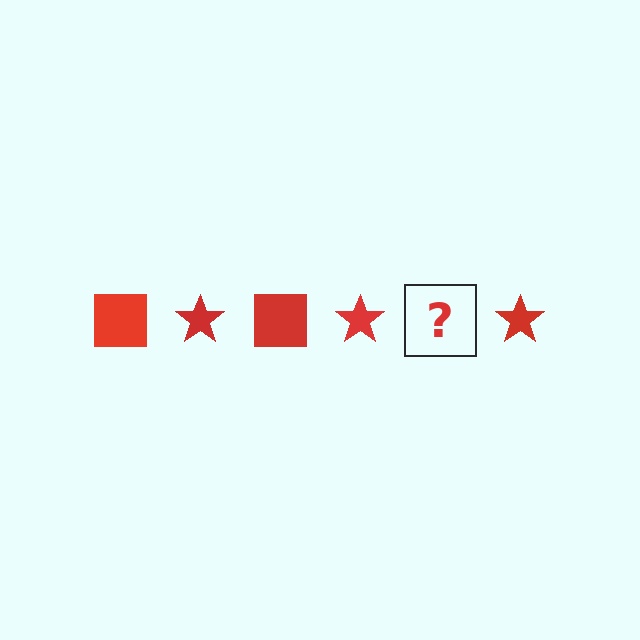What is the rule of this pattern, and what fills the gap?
The rule is that the pattern cycles through square, star shapes in red. The gap should be filled with a red square.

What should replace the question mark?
The question mark should be replaced with a red square.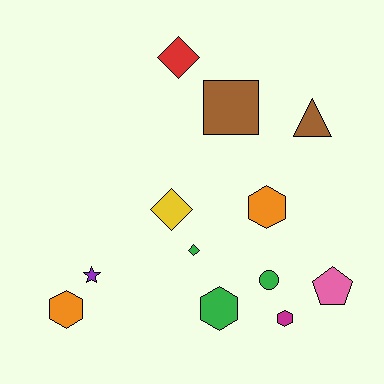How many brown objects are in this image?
There are 2 brown objects.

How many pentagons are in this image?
There is 1 pentagon.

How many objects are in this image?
There are 12 objects.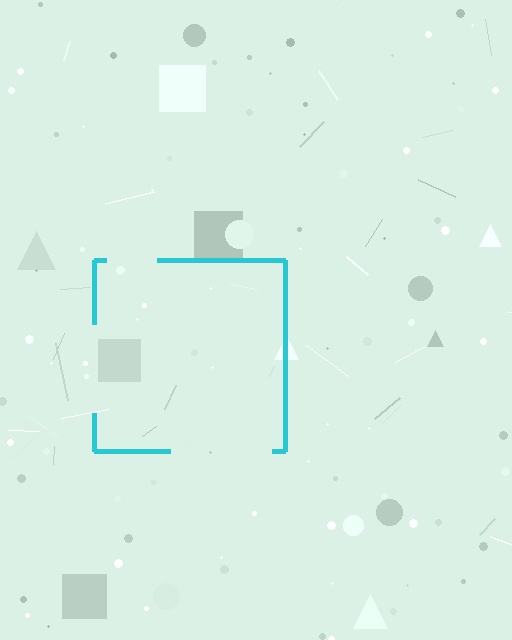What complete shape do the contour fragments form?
The contour fragments form a square.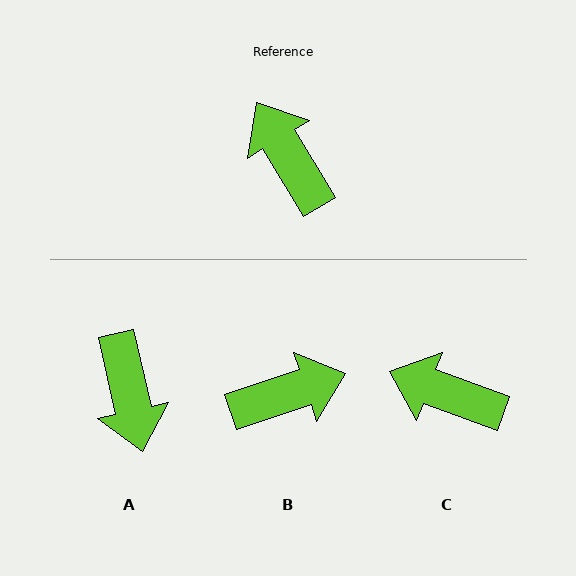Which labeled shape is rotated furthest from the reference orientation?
A, about 162 degrees away.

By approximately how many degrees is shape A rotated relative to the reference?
Approximately 162 degrees counter-clockwise.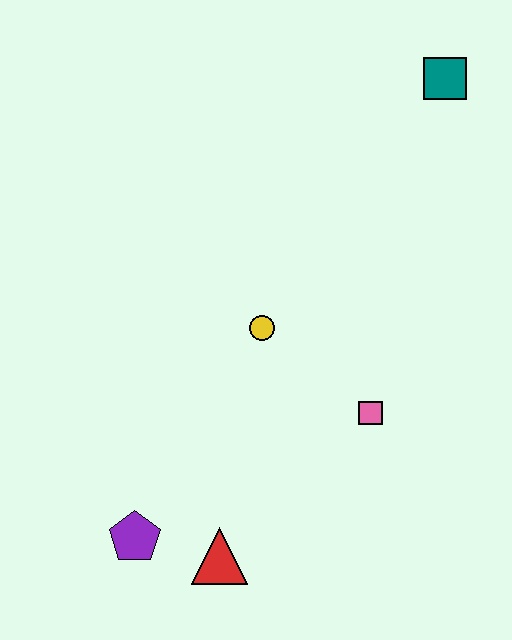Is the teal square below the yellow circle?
No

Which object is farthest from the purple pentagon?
The teal square is farthest from the purple pentagon.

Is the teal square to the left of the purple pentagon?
No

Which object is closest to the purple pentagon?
The red triangle is closest to the purple pentagon.